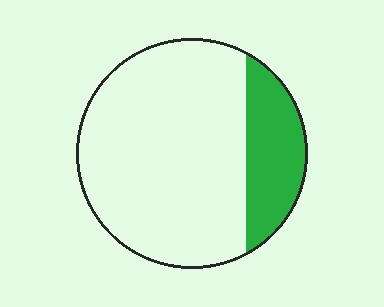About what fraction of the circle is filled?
About one fifth (1/5).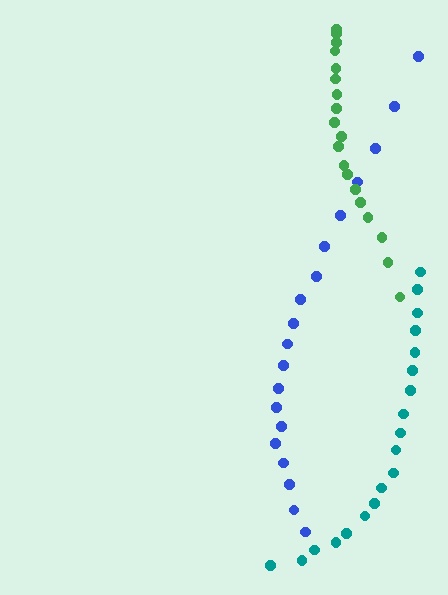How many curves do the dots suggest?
There are 3 distinct paths.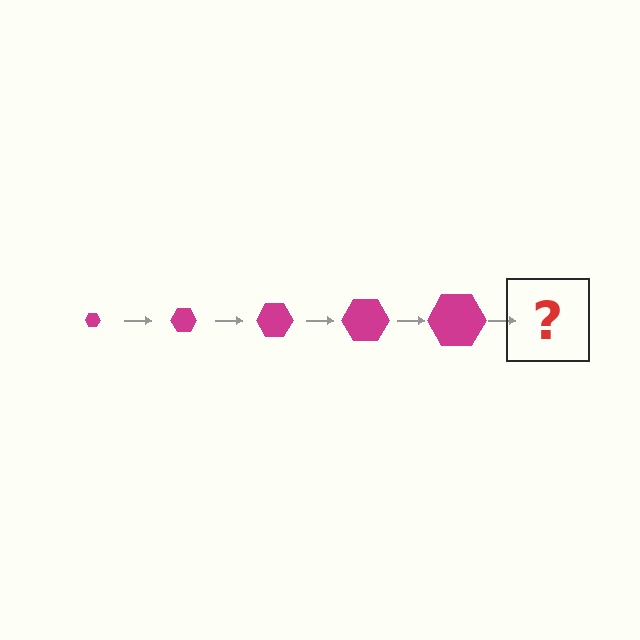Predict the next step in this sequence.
The next step is a magenta hexagon, larger than the previous one.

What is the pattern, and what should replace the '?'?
The pattern is that the hexagon gets progressively larger each step. The '?' should be a magenta hexagon, larger than the previous one.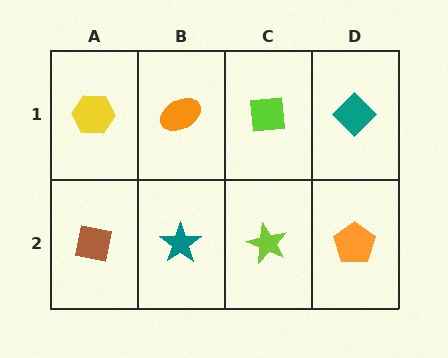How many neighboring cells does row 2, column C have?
3.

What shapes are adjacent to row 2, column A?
A yellow hexagon (row 1, column A), a teal star (row 2, column B).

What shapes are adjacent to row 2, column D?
A teal diamond (row 1, column D), a lime star (row 2, column C).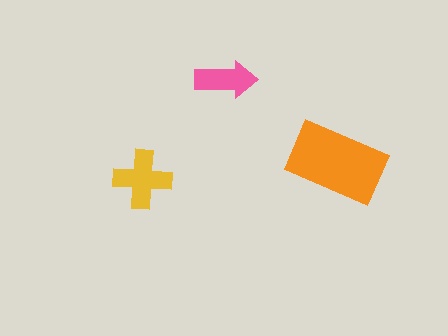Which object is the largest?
The orange rectangle.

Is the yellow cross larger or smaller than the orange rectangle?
Smaller.